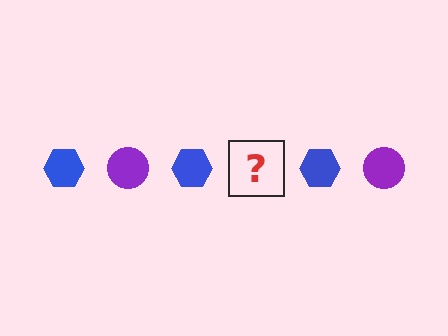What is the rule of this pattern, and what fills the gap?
The rule is that the pattern alternates between blue hexagon and purple circle. The gap should be filled with a purple circle.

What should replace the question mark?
The question mark should be replaced with a purple circle.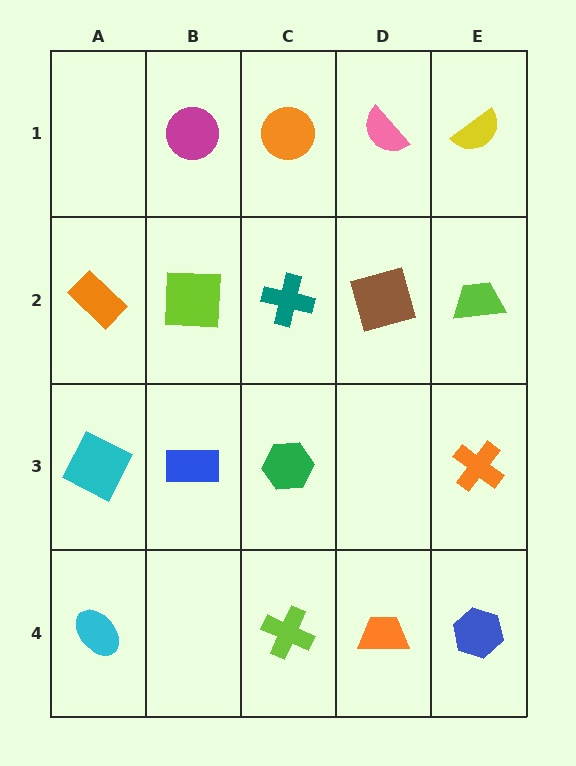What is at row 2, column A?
An orange rectangle.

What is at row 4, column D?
An orange trapezoid.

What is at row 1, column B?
A magenta circle.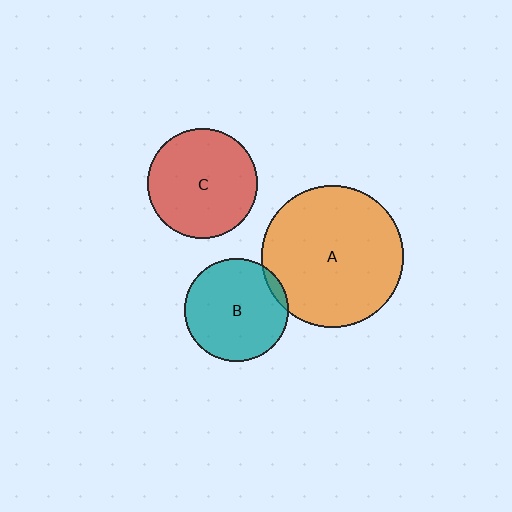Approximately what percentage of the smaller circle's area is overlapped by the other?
Approximately 5%.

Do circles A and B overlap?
Yes.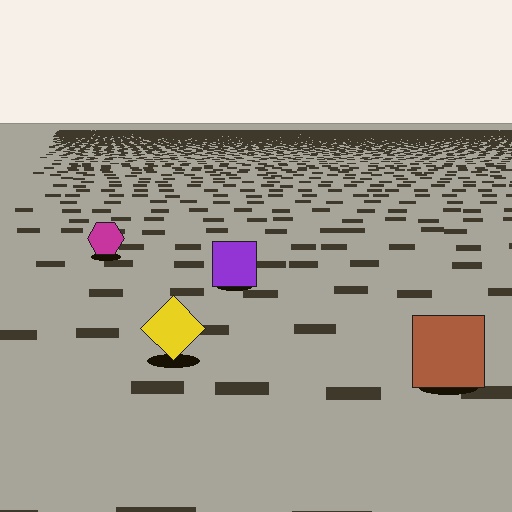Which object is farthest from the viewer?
The magenta hexagon is farthest from the viewer. It appears smaller and the ground texture around it is denser.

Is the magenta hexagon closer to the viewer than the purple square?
No. The purple square is closer — you can tell from the texture gradient: the ground texture is coarser near it.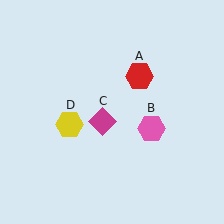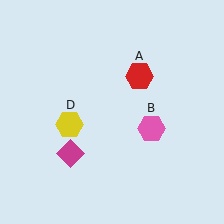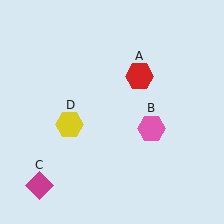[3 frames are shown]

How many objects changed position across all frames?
1 object changed position: magenta diamond (object C).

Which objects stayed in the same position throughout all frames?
Red hexagon (object A) and pink hexagon (object B) and yellow hexagon (object D) remained stationary.